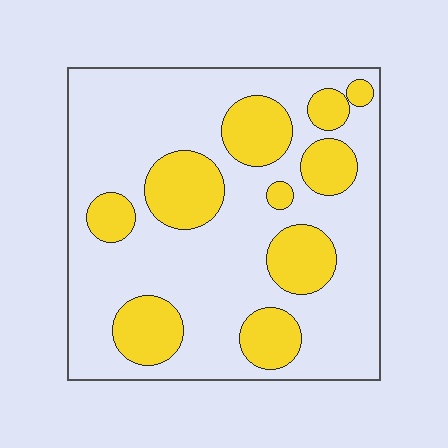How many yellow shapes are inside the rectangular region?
10.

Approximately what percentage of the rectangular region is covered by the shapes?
Approximately 30%.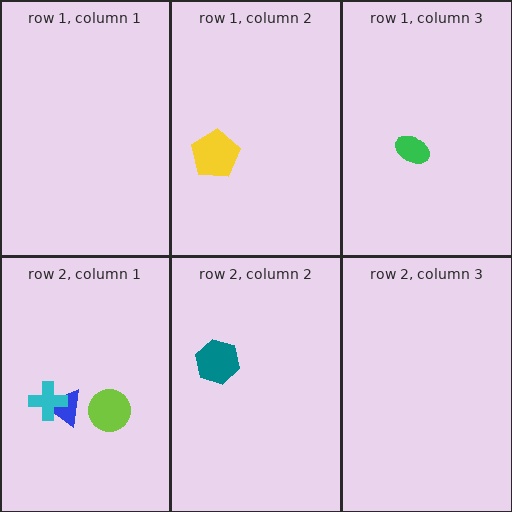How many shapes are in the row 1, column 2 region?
1.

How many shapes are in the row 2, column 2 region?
1.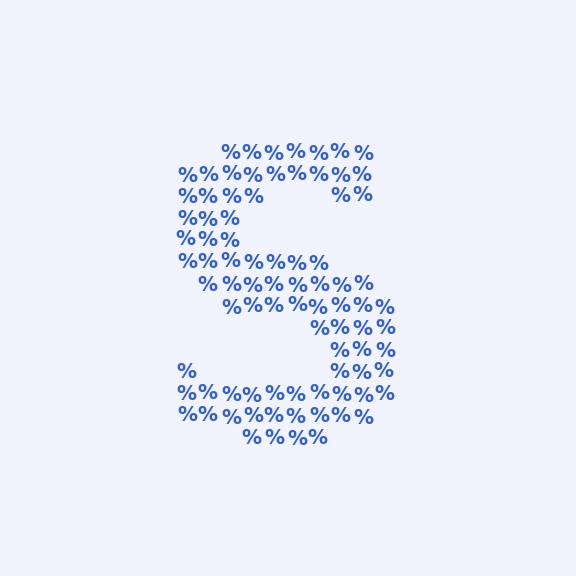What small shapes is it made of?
It is made of small percent signs.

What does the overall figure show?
The overall figure shows the letter S.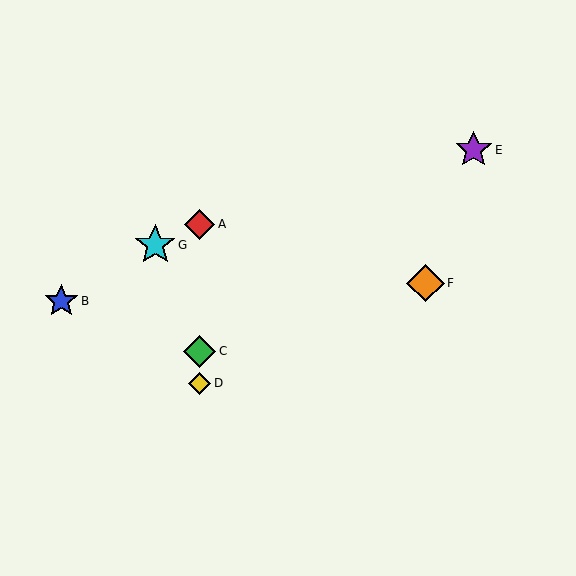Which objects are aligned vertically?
Objects A, C, D are aligned vertically.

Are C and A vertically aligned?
Yes, both are at x≈200.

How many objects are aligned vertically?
3 objects (A, C, D) are aligned vertically.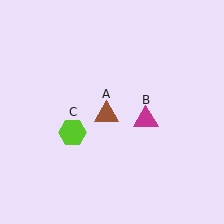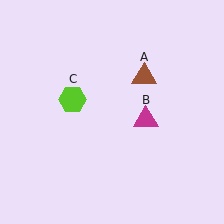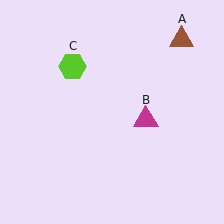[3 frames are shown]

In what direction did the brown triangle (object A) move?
The brown triangle (object A) moved up and to the right.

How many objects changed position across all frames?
2 objects changed position: brown triangle (object A), lime hexagon (object C).